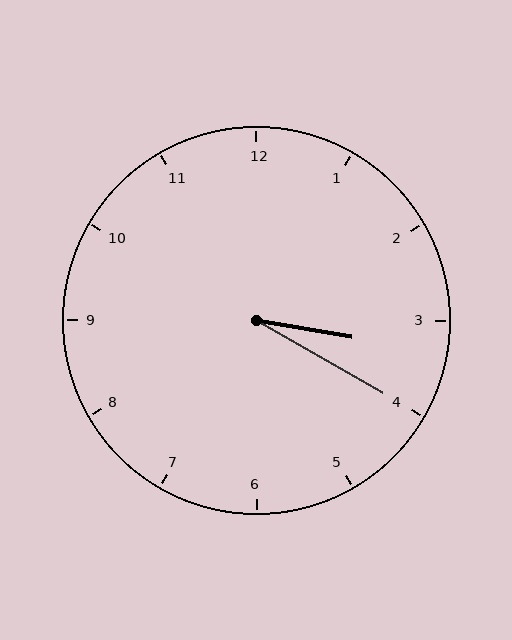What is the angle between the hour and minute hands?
Approximately 20 degrees.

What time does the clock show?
3:20.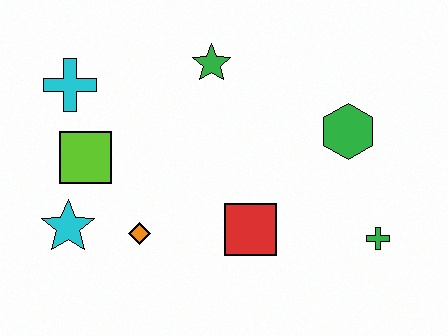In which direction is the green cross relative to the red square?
The green cross is to the right of the red square.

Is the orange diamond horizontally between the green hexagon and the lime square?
Yes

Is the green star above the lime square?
Yes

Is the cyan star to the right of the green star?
No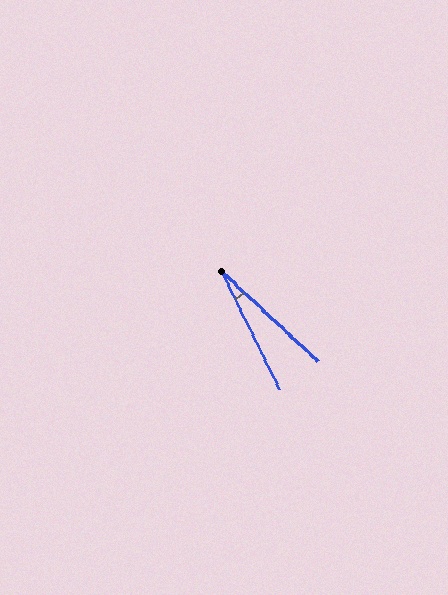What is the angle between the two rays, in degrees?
Approximately 21 degrees.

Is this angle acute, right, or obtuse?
It is acute.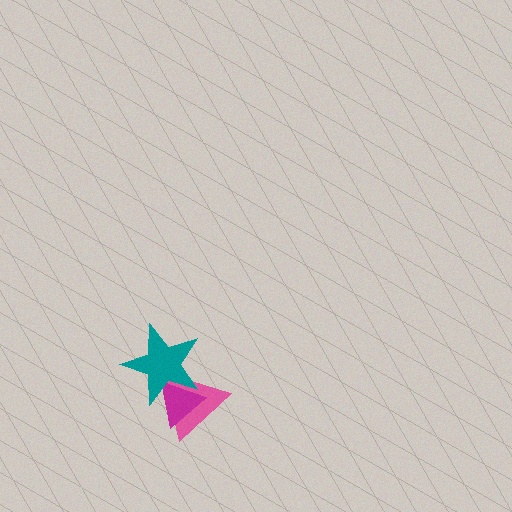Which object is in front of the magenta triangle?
The teal star is in front of the magenta triangle.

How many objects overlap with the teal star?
2 objects overlap with the teal star.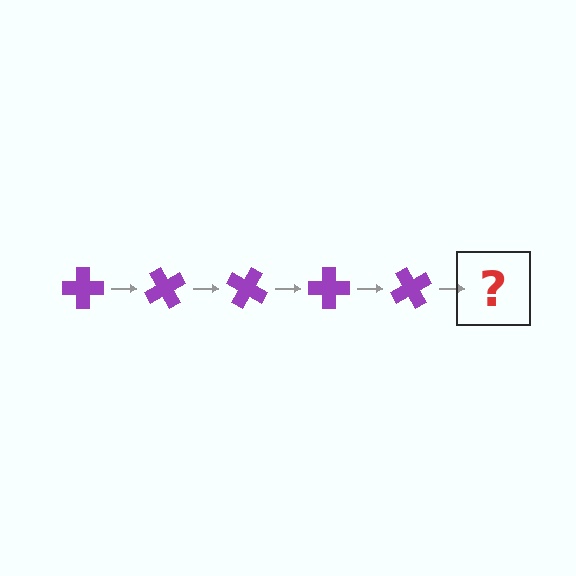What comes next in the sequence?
The next element should be a purple cross rotated 300 degrees.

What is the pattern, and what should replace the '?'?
The pattern is that the cross rotates 60 degrees each step. The '?' should be a purple cross rotated 300 degrees.